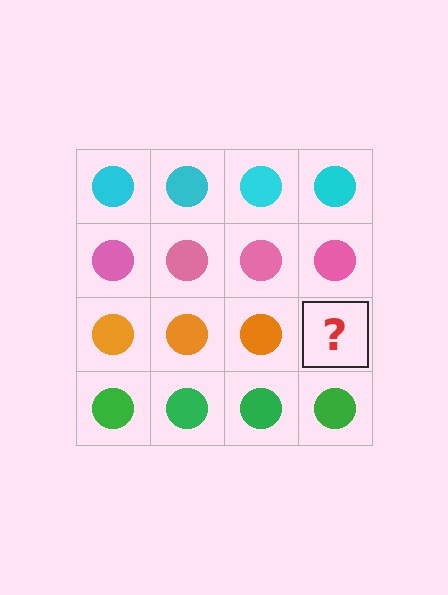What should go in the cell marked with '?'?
The missing cell should contain an orange circle.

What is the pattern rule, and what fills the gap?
The rule is that each row has a consistent color. The gap should be filled with an orange circle.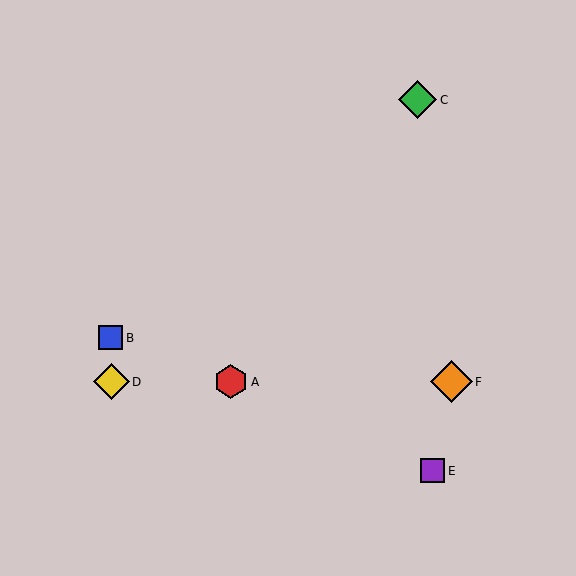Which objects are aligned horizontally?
Objects A, D, F are aligned horizontally.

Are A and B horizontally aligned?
No, A is at y≈382 and B is at y≈338.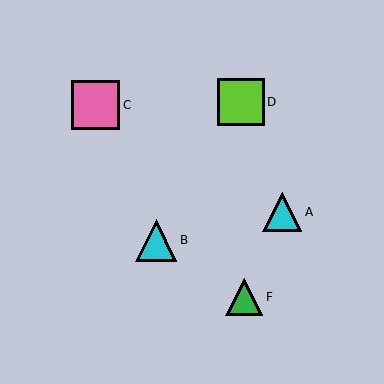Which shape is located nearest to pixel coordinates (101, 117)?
The pink square (labeled C) at (95, 105) is nearest to that location.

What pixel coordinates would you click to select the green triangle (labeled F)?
Click at (244, 297) to select the green triangle F.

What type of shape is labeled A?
Shape A is a cyan triangle.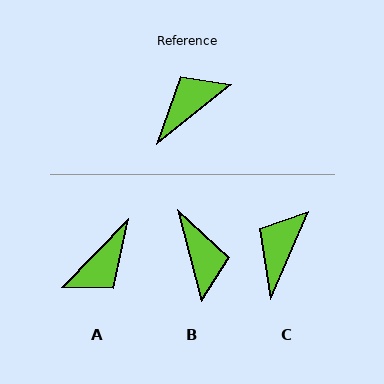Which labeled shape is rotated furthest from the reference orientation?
A, about 172 degrees away.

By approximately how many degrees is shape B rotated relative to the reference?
Approximately 113 degrees clockwise.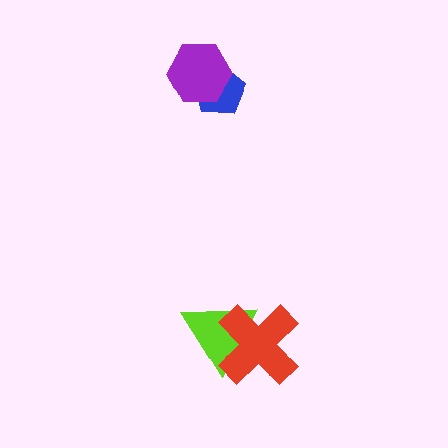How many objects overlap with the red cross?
1 object overlaps with the red cross.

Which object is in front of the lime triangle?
The red cross is in front of the lime triangle.